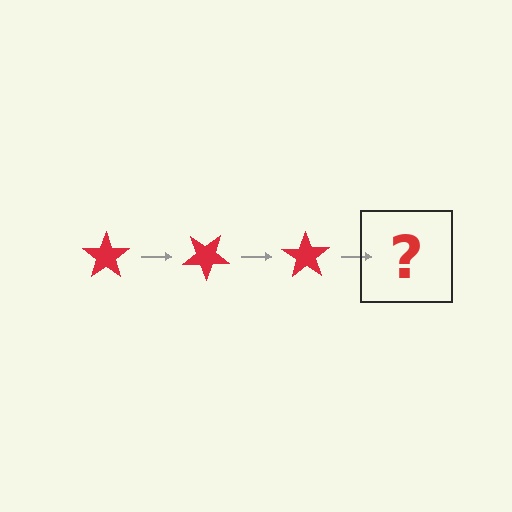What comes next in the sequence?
The next element should be a red star rotated 105 degrees.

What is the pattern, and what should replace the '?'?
The pattern is that the star rotates 35 degrees each step. The '?' should be a red star rotated 105 degrees.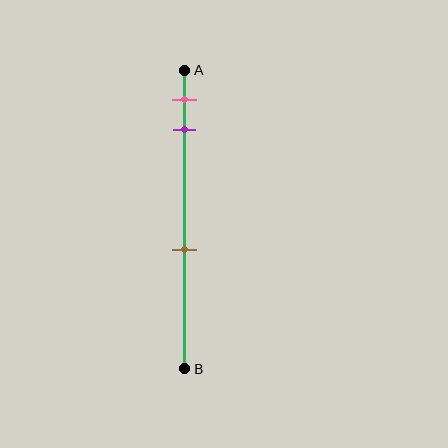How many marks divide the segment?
There are 3 marks dividing the segment.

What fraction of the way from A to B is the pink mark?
The pink mark is approximately 10% (0.1) of the way from A to B.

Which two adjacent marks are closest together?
The pink and purple marks are the closest adjacent pair.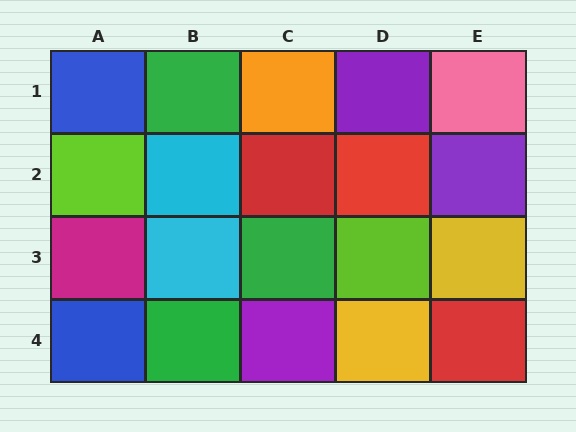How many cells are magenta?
1 cell is magenta.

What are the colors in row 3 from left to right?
Magenta, cyan, green, lime, yellow.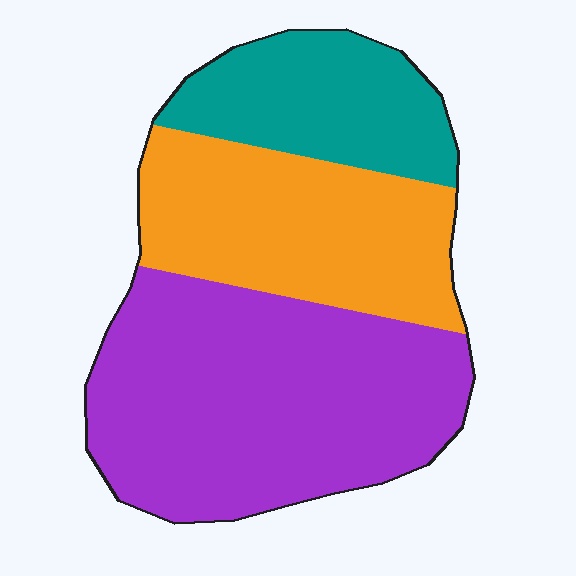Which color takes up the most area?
Purple, at roughly 50%.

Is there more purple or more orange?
Purple.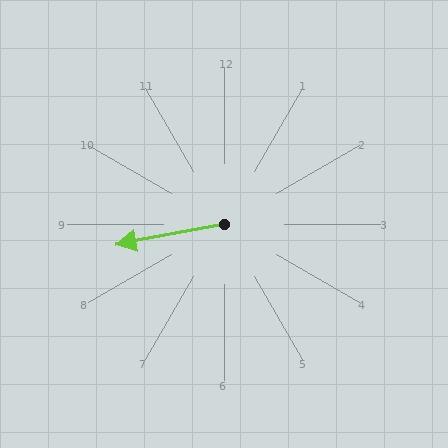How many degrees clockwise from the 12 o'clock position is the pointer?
Approximately 259 degrees.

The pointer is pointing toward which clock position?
Roughly 9 o'clock.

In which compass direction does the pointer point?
West.